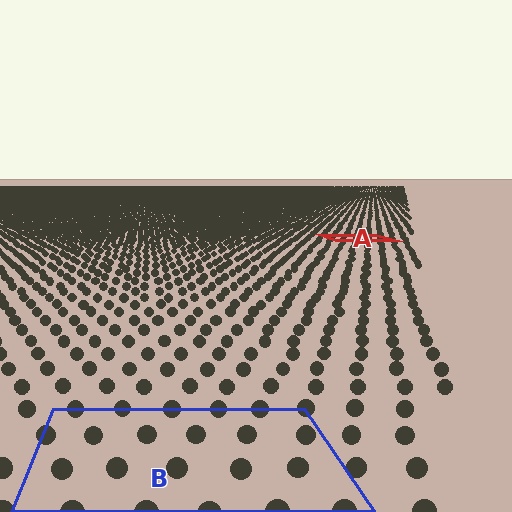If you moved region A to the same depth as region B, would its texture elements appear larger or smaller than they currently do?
They would appear larger. At a closer depth, the same texture elements are projected at a bigger on-screen size.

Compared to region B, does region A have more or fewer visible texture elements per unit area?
Region A has more texture elements per unit area — they are packed more densely because it is farther away.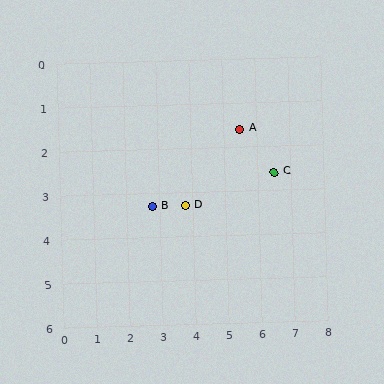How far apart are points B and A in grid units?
Points B and A are about 3.2 grid units apart.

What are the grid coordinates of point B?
Point B is at approximately (2.8, 3.3).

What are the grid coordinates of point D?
Point D is at approximately (3.8, 3.3).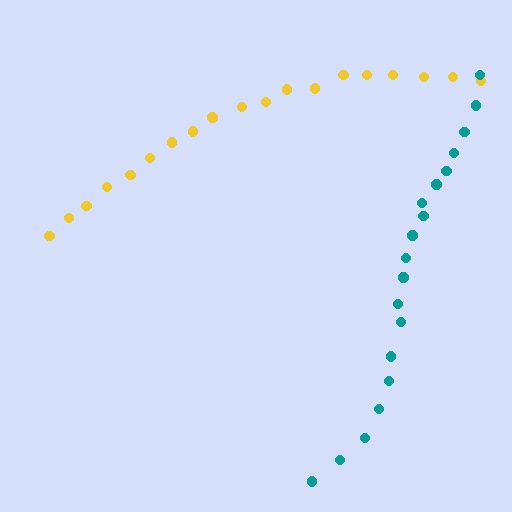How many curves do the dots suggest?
There are 2 distinct paths.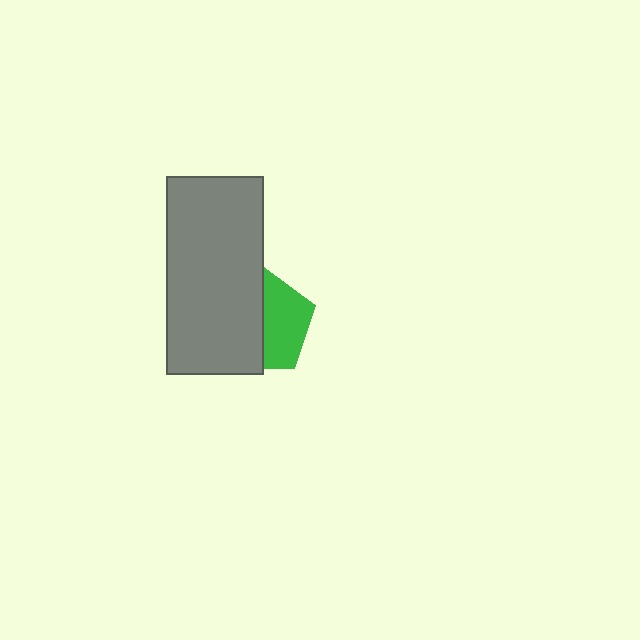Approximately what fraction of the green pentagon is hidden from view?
Roughly 53% of the green pentagon is hidden behind the gray rectangle.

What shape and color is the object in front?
The object in front is a gray rectangle.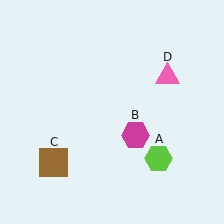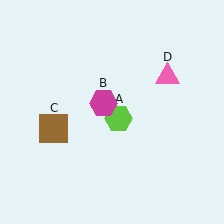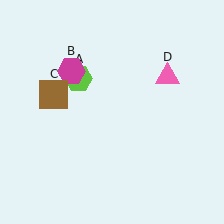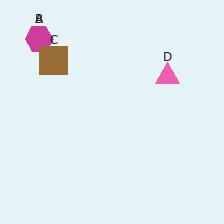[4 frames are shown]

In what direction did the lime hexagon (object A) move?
The lime hexagon (object A) moved up and to the left.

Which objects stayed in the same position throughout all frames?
Pink triangle (object D) remained stationary.